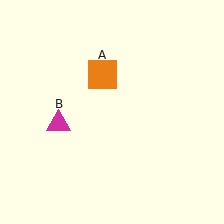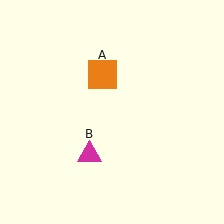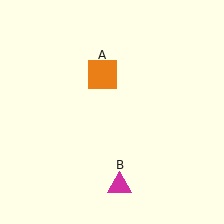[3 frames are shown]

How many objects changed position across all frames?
1 object changed position: magenta triangle (object B).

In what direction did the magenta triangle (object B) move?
The magenta triangle (object B) moved down and to the right.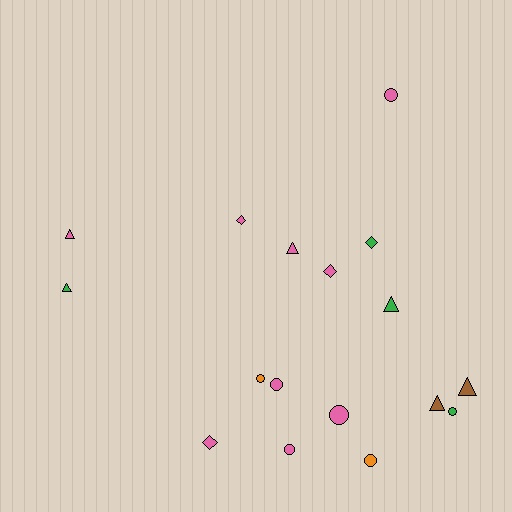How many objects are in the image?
There are 17 objects.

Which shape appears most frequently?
Circle, with 7 objects.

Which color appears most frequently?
Pink, with 9 objects.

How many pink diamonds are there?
There are 3 pink diamonds.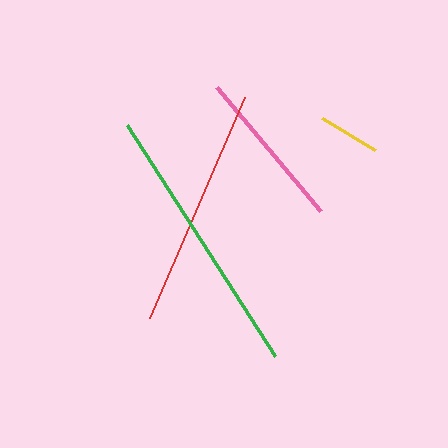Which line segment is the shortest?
The yellow line is the shortest at approximately 62 pixels.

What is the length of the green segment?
The green segment is approximately 274 pixels long.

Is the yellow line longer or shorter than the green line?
The green line is longer than the yellow line.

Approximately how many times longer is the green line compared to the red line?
The green line is approximately 1.1 times the length of the red line.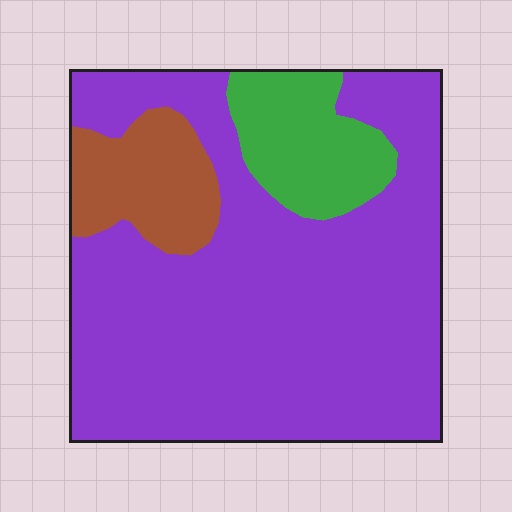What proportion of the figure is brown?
Brown takes up about one eighth (1/8) of the figure.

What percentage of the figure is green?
Green takes up about one eighth (1/8) of the figure.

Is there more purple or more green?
Purple.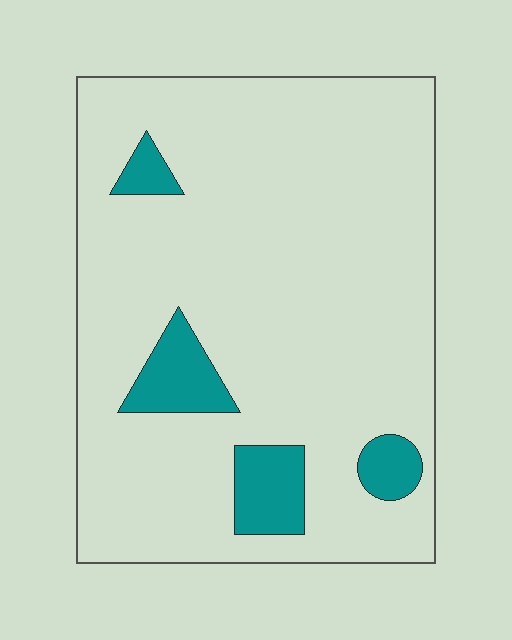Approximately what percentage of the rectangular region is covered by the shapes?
Approximately 10%.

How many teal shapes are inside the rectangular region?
4.